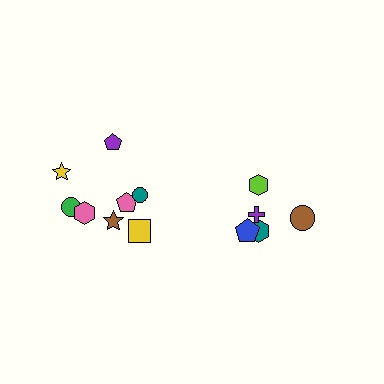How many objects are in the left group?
There are 8 objects.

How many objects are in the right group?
There are 5 objects.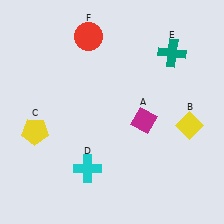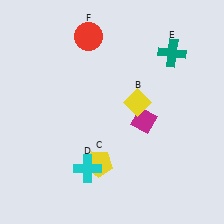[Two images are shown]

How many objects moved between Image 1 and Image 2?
2 objects moved between the two images.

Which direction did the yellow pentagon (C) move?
The yellow pentagon (C) moved right.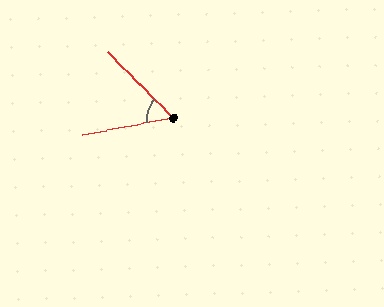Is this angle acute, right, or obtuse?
It is acute.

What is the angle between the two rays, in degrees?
Approximately 56 degrees.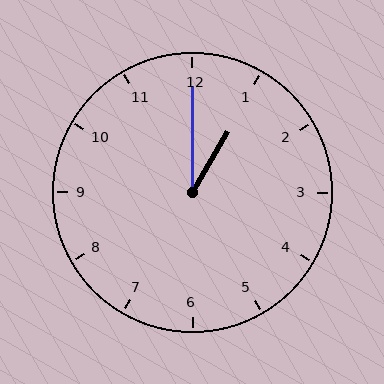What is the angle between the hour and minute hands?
Approximately 30 degrees.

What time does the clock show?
1:00.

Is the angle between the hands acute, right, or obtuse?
It is acute.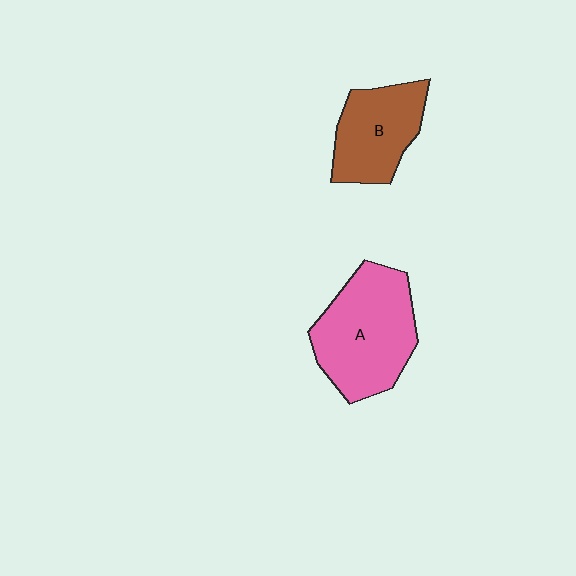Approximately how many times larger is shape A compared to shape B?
Approximately 1.4 times.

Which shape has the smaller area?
Shape B (brown).